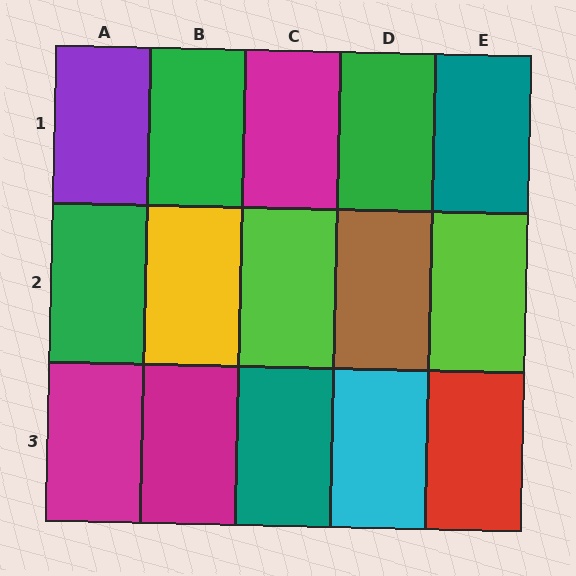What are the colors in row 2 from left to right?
Green, yellow, lime, brown, lime.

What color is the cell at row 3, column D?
Cyan.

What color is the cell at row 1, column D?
Green.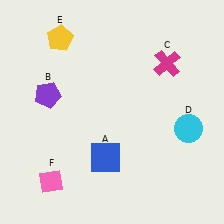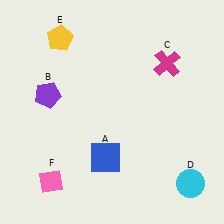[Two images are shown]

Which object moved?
The cyan circle (D) moved down.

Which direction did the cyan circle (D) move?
The cyan circle (D) moved down.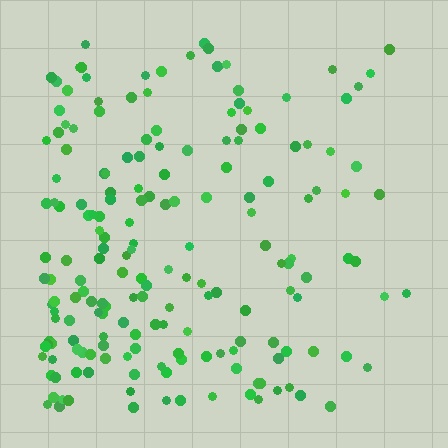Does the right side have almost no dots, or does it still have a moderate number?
Still a moderate number, just noticeably fewer than the left.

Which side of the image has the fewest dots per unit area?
The right.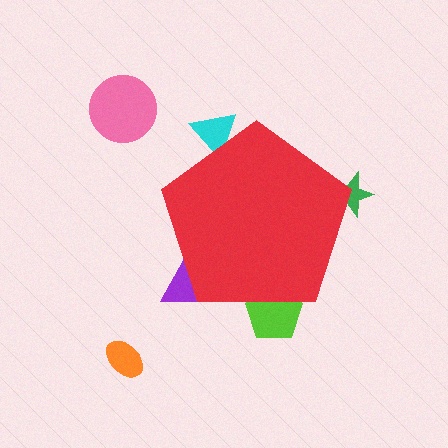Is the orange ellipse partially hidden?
No, the orange ellipse is fully visible.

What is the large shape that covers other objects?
A red pentagon.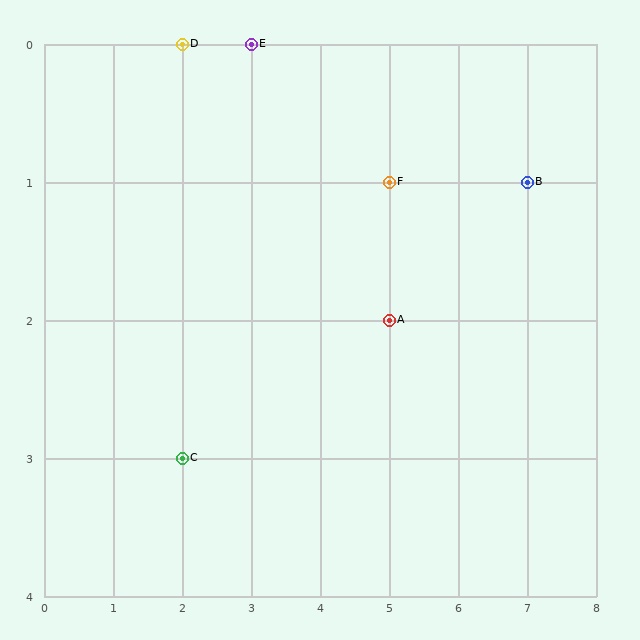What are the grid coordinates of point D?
Point D is at grid coordinates (2, 0).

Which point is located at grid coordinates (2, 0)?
Point D is at (2, 0).